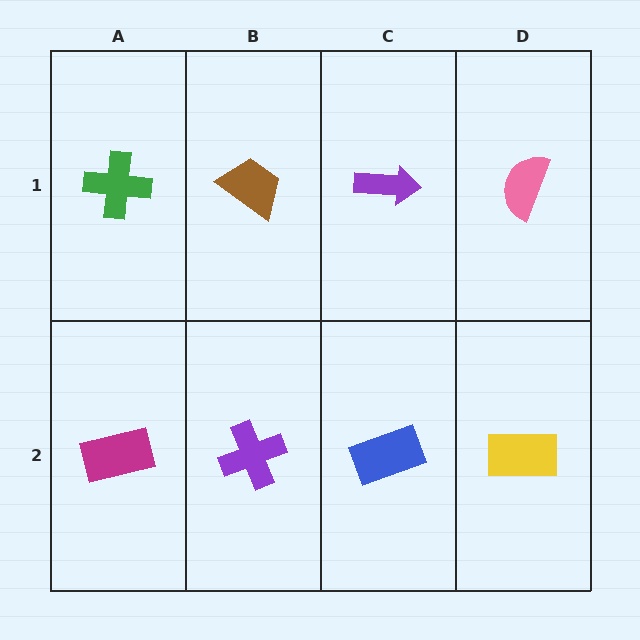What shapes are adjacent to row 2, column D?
A pink semicircle (row 1, column D), a blue rectangle (row 2, column C).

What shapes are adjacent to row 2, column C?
A purple arrow (row 1, column C), a purple cross (row 2, column B), a yellow rectangle (row 2, column D).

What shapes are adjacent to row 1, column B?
A purple cross (row 2, column B), a green cross (row 1, column A), a purple arrow (row 1, column C).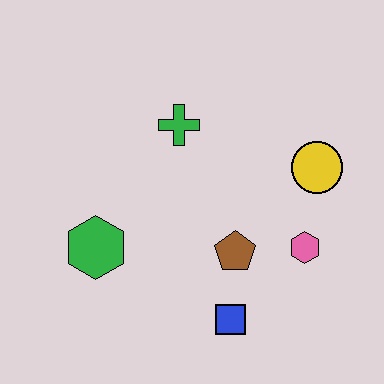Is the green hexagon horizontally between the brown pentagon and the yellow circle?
No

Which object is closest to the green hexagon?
The brown pentagon is closest to the green hexagon.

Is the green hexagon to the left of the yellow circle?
Yes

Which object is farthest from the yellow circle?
The green hexagon is farthest from the yellow circle.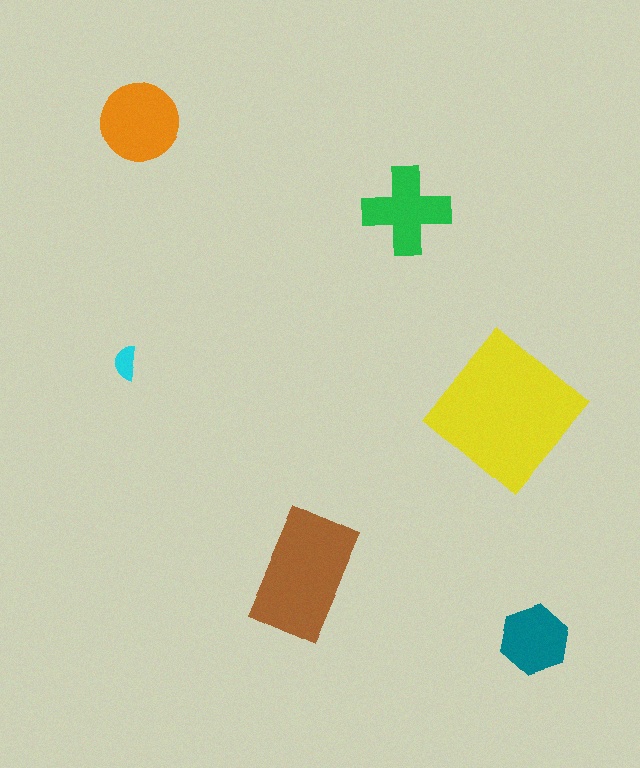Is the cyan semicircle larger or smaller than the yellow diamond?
Smaller.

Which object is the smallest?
The cyan semicircle.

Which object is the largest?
The yellow diamond.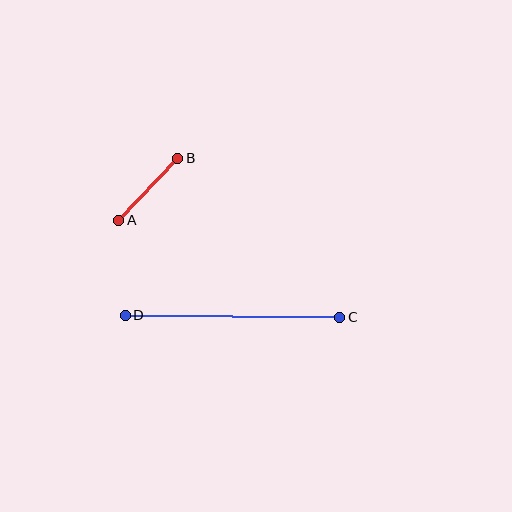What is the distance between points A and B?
The distance is approximately 85 pixels.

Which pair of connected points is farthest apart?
Points C and D are farthest apart.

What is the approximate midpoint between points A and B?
The midpoint is at approximately (148, 189) pixels.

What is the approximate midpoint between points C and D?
The midpoint is at approximately (232, 316) pixels.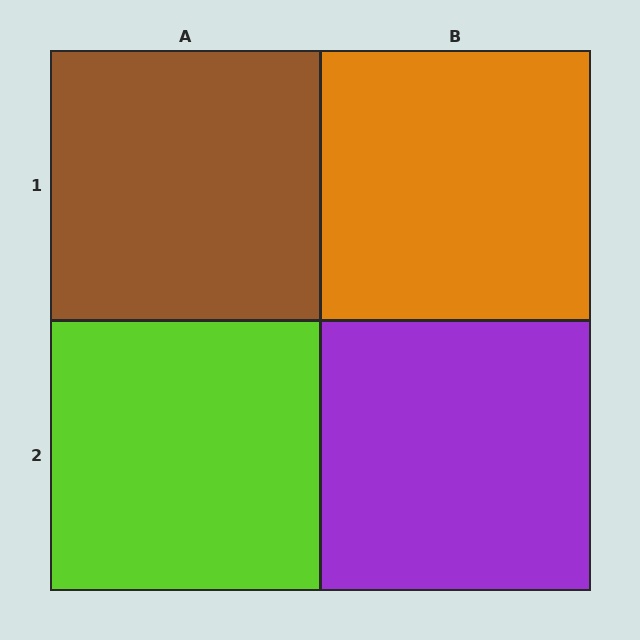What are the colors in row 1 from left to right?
Brown, orange.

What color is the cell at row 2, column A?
Lime.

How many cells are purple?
1 cell is purple.